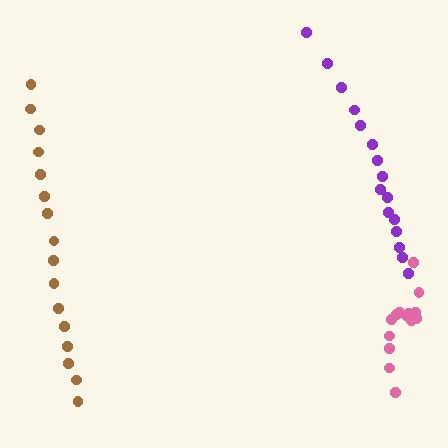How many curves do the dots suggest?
There are 3 distinct paths.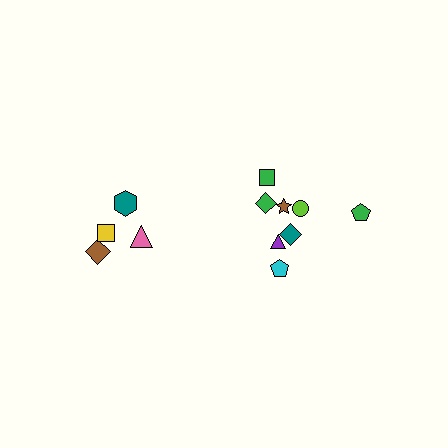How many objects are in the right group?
There are 8 objects.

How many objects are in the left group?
There are 4 objects.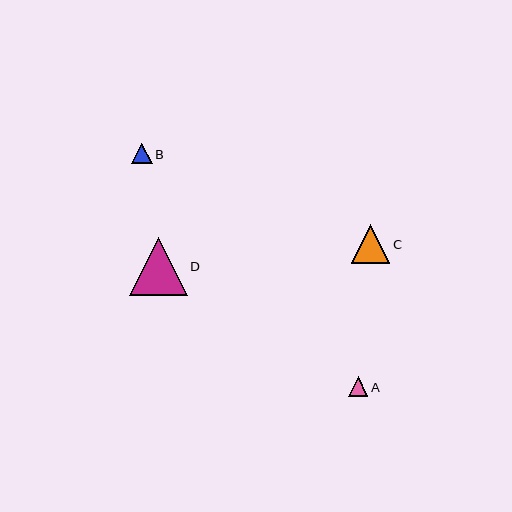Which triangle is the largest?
Triangle D is the largest with a size of approximately 58 pixels.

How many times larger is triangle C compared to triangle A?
Triangle C is approximately 2.0 times the size of triangle A.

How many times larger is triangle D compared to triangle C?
Triangle D is approximately 1.5 times the size of triangle C.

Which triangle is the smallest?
Triangle A is the smallest with a size of approximately 19 pixels.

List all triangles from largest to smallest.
From largest to smallest: D, C, B, A.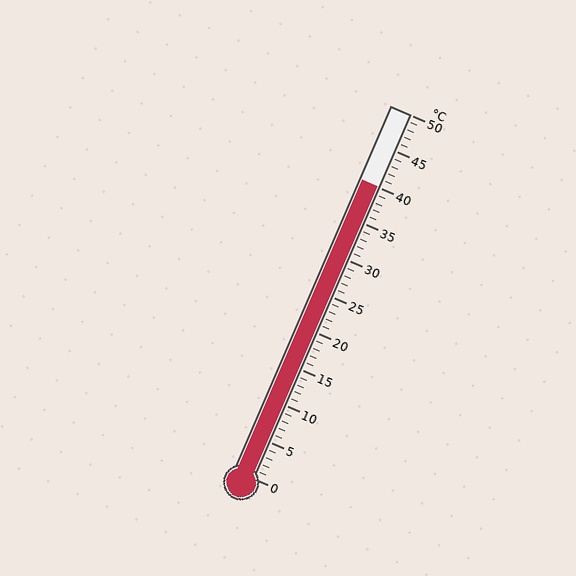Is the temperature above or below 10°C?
The temperature is above 10°C.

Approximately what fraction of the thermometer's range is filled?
The thermometer is filled to approximately 80% of its range.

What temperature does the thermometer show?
The thermometer shows approximately 40°C.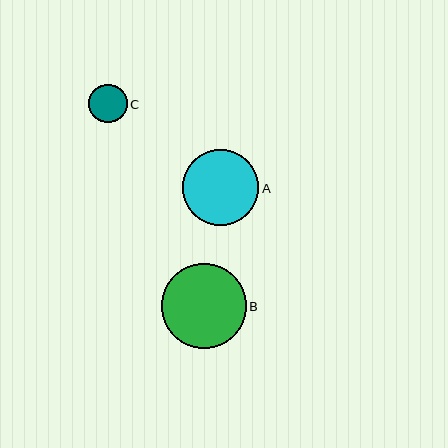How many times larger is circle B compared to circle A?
Circle B is approximately 1.1 times the size of circle A.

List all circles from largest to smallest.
From largest to smallest: B, A, C.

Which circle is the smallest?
Circle C is the smallest with a size of approximately 38 pixels.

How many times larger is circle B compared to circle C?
Circle B is approximately 2.2 times the size of circle C.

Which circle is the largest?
Circle B is the largest with a size of approximately 85 pixels.